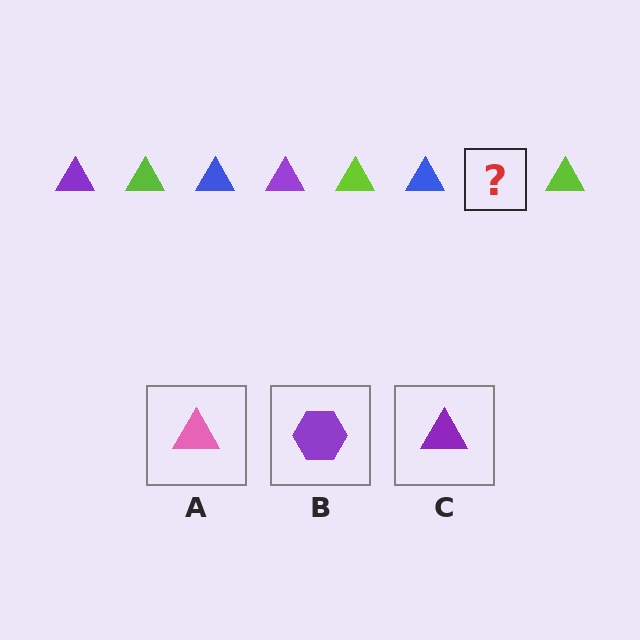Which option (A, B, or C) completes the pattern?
C.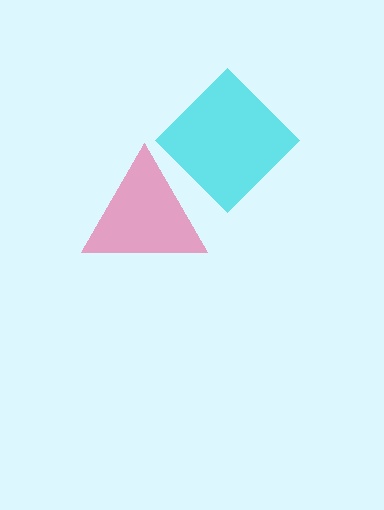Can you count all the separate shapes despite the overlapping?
Yes, there are 2 separate shapes.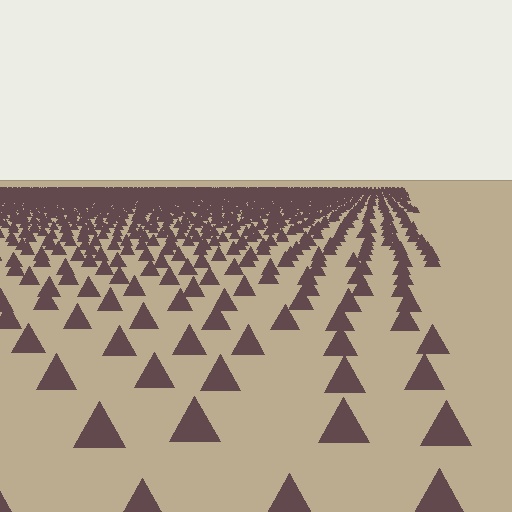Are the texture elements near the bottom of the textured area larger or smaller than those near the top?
Larger. Near the bottom, elements are closer to the viewer and appear at a bigger on-screen size.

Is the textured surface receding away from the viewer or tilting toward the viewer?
The surface is receding away from the viewer. Texture elements get smaller and denser toward the top.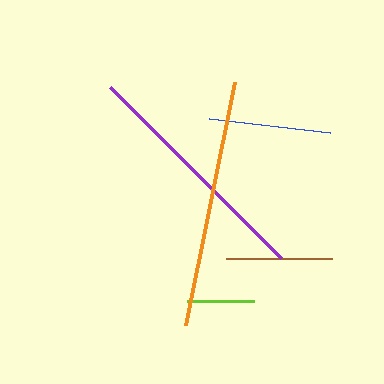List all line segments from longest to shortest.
From longest to shortest: orange, purple, blue, brown, lime.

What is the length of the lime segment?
The lime segment is approximately 67 pixels long.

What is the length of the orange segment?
The orange segment is approximately 248 pixels long.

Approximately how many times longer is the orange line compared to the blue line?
The orange line is approximately 2.0 times the length of the blue line.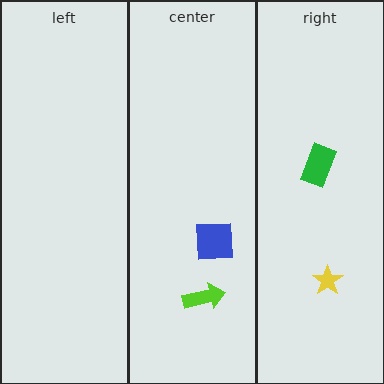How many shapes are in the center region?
2.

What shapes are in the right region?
The green rectangle, the yellow star.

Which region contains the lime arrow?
The center region.